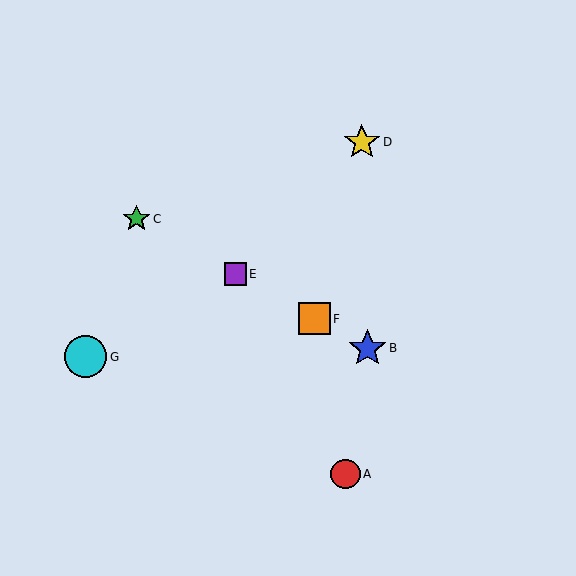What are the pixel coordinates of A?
Object A is at (345, 474).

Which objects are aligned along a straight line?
Objects B, C, E, F are aligned along a straight line.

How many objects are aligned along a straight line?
4 objects (B, C, E, F) are aligned along a straight line.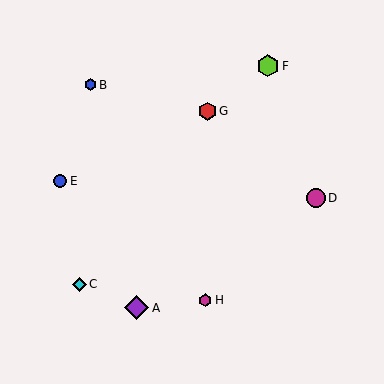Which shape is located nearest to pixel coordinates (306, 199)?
The magenta circle (labeled D) at (316, 198) is nearest to that location.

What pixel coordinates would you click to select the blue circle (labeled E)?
Click at (60, 181) to select the blue circle E.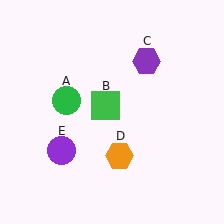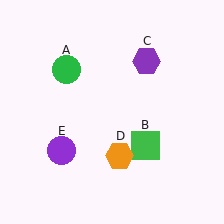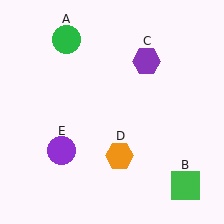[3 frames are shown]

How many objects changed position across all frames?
2 objects changed position: green circle (object A), green square (object B).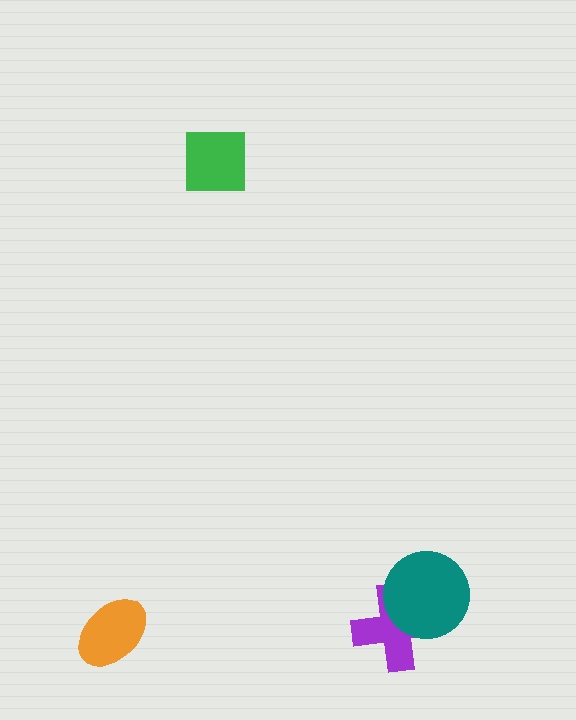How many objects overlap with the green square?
0 objects overlap with the green square.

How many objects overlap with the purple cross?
1 object overlaps with the purple cross.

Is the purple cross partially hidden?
Yes, it is partially covered by another shape.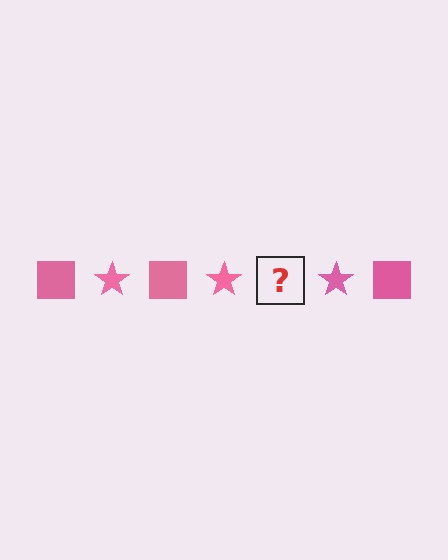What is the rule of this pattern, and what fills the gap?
The rule is that the pattern cycles through square, star shapes in pink. The gap should be filled with a pink square.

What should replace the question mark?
The question mark should be replaced with a pink square.